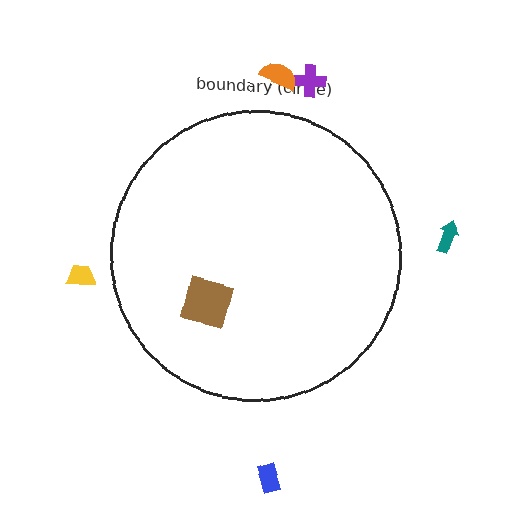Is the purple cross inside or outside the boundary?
Outside.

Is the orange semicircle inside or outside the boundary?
Outside.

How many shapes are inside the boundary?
1 inside, 5 outside.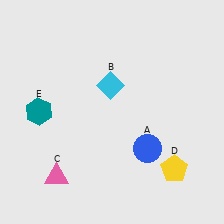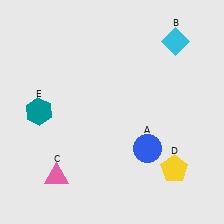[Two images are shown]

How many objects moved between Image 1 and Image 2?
1 object moved between the two images.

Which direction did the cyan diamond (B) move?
The cyan diamond (B) moved right.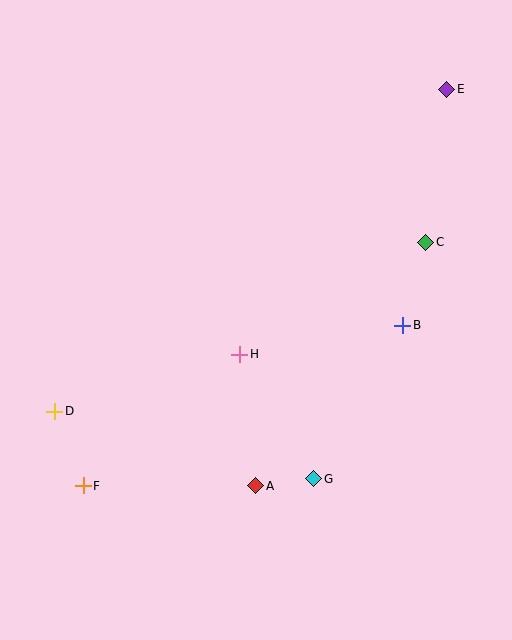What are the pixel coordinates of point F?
Point F is at (83, 486).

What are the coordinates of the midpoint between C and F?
The midpoint between C and F is at (254, 364).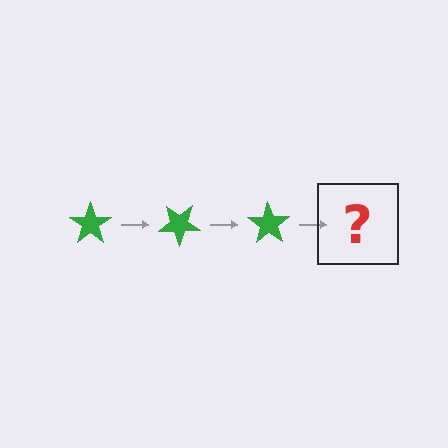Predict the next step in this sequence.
The next step is a green star rotated 105 degrees.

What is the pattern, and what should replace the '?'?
The pattern is that the star rotates 35 degrees each step. The '?' should be a green star rotated 105 degrees.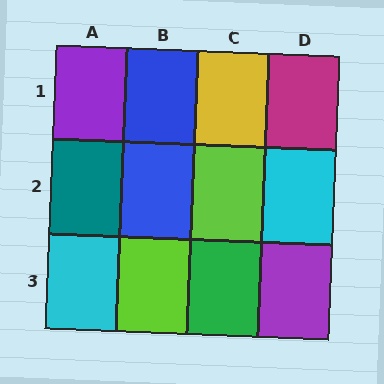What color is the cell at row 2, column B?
Blue.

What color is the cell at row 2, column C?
Lime.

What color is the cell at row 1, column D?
Magenta.